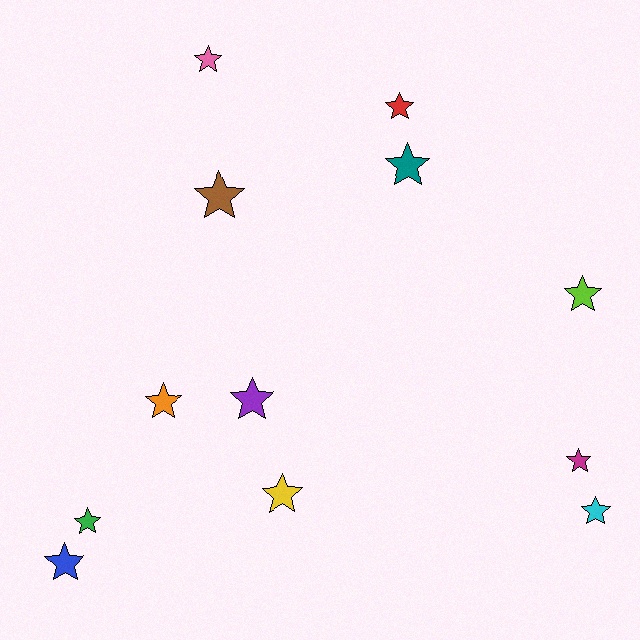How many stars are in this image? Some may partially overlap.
There are 12 stars.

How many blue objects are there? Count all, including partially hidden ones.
There is 1 blue object.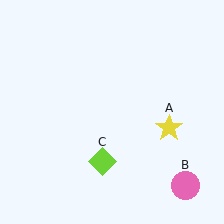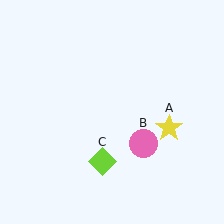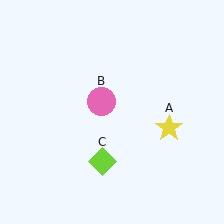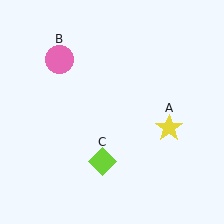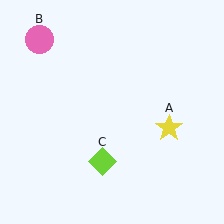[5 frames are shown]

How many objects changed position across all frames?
1 object changed position: pink circle (object B).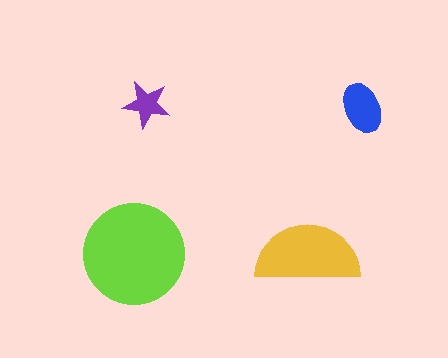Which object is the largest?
The lime circle.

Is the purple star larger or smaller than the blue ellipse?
Smaller.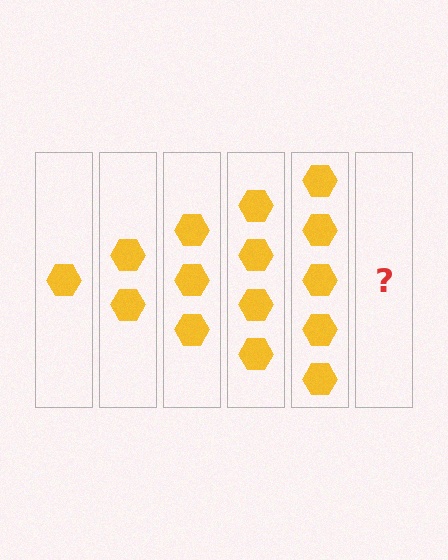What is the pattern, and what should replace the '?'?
The pattern is that each step adds one more hexagon. The '?' should be 6 hexagons.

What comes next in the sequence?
The next element should be 6 hexagons.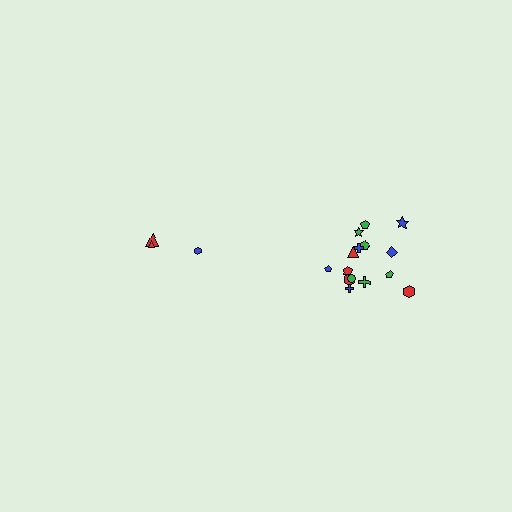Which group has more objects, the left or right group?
The right group.